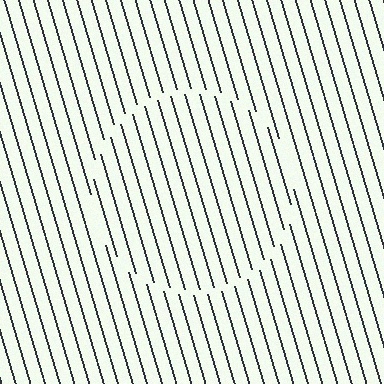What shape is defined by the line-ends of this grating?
An illusory circle. The interior of the shape contains the same grating, shifted by half a period — the contour is defined by the phase discontinuity where line-ends from the inner and outer gratings abut.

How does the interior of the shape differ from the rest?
The interior of the shape contains the same grating, shifted by half a period — the contour is defined by the phase discontinuity where line-ends from the inner and outer gratings abut.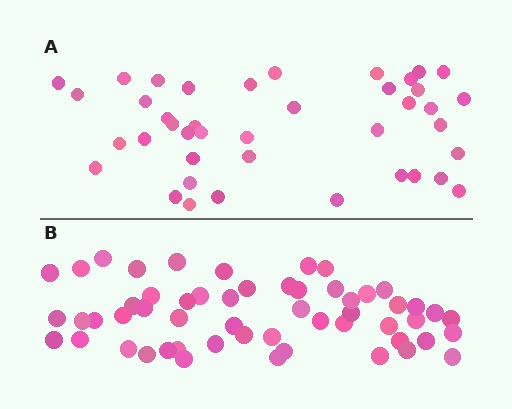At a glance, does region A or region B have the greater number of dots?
Region B (the bottom region) has more dots.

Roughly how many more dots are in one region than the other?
Region B has approximately 15 more dots than region A.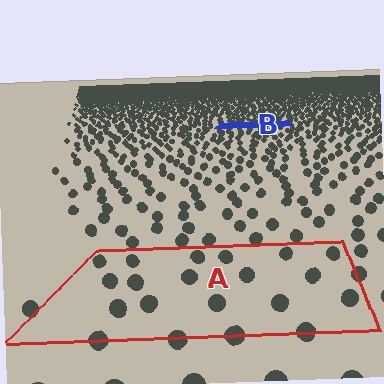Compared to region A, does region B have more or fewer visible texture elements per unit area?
Region B has more texture elements per unit area — they are packed more densely because it is farther away.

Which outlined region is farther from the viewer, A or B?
Region B is farther from the viewer — the texture elements inside it appear smaller and more densely packed.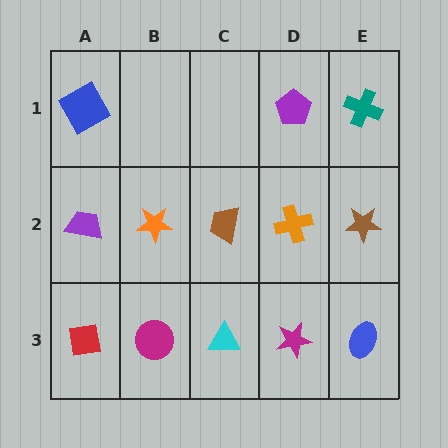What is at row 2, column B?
An orange star.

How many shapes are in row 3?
5 shapes.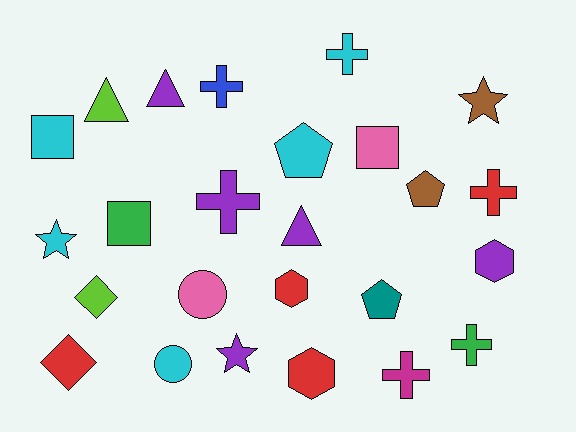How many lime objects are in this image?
There are 2 lime objects.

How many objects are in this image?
There are 25 objects.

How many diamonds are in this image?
There are 2 diamonds.